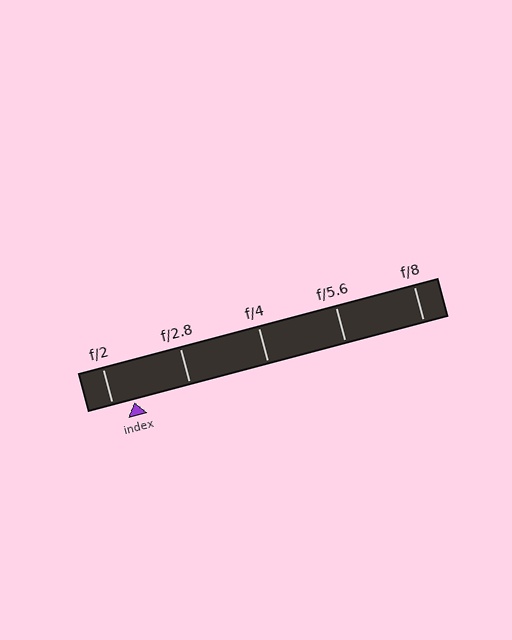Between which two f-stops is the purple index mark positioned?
The index mark is between f/2 and f/2.8.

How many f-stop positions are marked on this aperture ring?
There are 5 f-stop positions marked.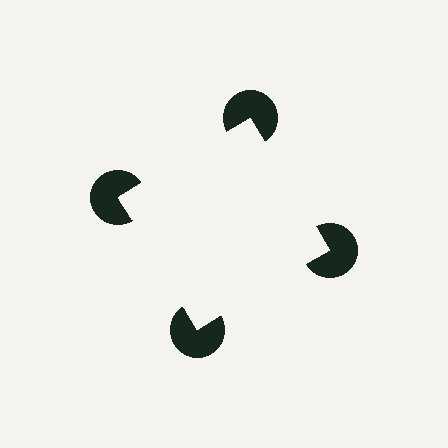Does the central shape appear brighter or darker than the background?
It typically appears slightly brighter than the background, even though no actual brightness change is drawn.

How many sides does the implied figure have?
4 sides.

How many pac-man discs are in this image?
There are 4 — one at each vertex of the illusory square.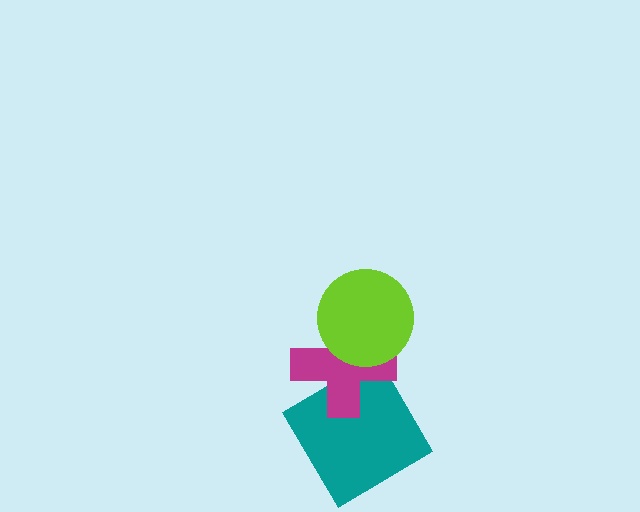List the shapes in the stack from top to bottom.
From top to bottom: the lime circle, the magenta cross, the teal diamond.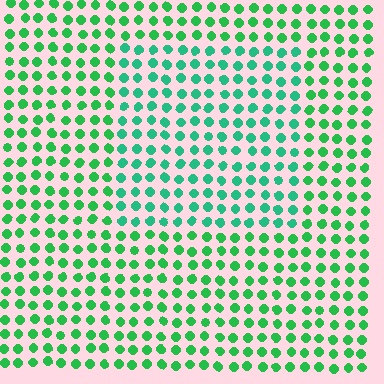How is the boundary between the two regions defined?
The boundary is defined purely by a slight shift in hue (about 23 degrees). Spacing, size, and orientation are identical on both sides.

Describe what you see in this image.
The image is filled with small green elements in a uniform arrangement. A rectangle-shaped region is visible where the elements are tinted to a slightly different hue, forming a subtle color boundary.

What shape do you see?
I see a rectangle.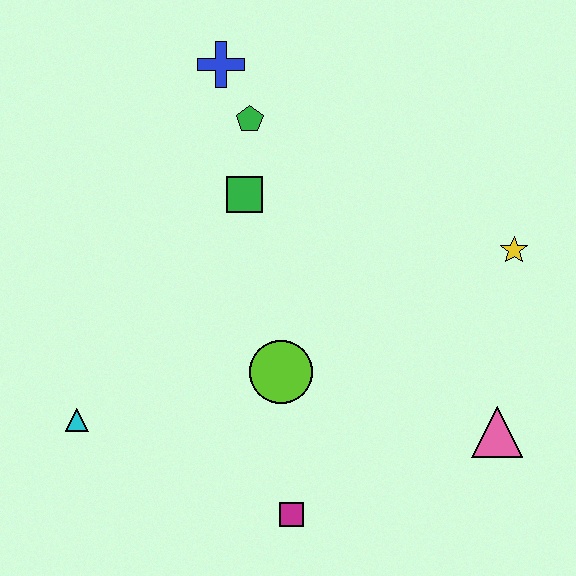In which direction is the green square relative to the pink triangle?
The green square is to the left of the pink triangle.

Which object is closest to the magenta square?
The lime circle is closest to the magenta square.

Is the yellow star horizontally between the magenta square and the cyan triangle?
No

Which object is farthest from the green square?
The pink triangle is farthest from the green square.